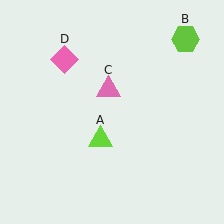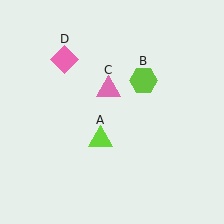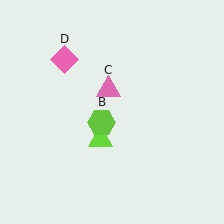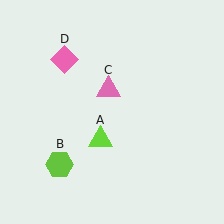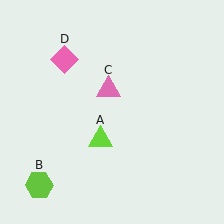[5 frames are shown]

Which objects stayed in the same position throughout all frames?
Lime triangle (object A) and pink triangle (object C) and pink diamond (object D) remained stationary.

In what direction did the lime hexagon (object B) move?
The lime hexagon (object B) moved down and to the left.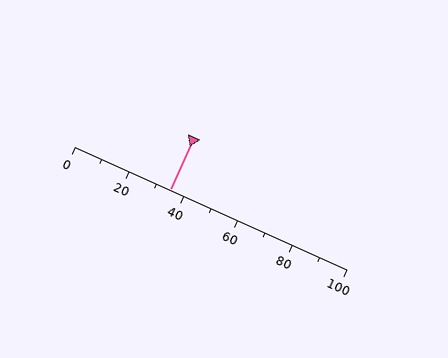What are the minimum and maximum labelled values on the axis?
The axis runs from 0 to 100.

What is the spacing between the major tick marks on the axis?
The major ticks are spaced 20 apart.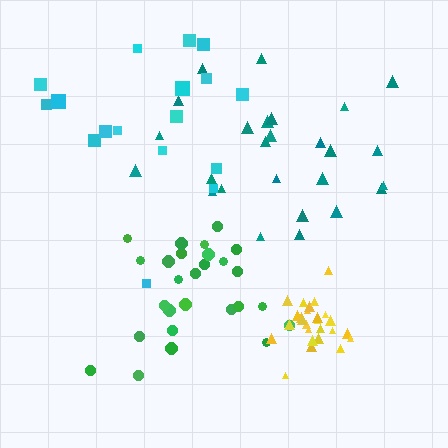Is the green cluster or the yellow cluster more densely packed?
Yellow.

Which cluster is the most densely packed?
Yellow.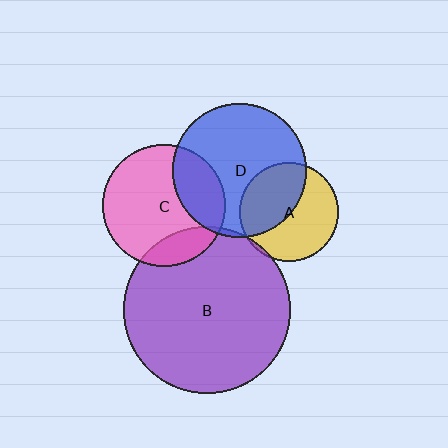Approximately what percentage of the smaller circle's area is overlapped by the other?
Approximately 5%.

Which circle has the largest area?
Circle B (purple).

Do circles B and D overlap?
Yes.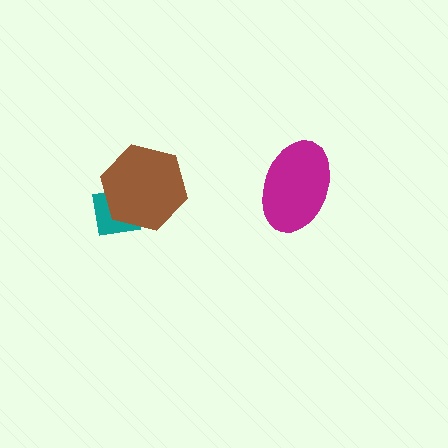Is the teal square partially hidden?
Yes, it is partially covered by another shape.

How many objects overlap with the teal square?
1 object overlaps with the teal square.